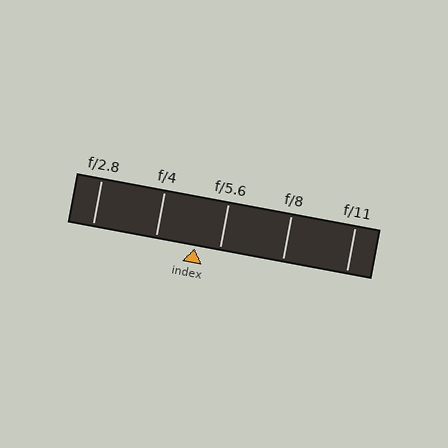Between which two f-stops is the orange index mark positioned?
The index mark is between f/4 and f/5.6.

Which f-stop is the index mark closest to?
The index mark is closest to f/5.6.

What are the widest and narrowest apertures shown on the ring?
The widest aperture shown is f/2.8 and the narrowest is f/11.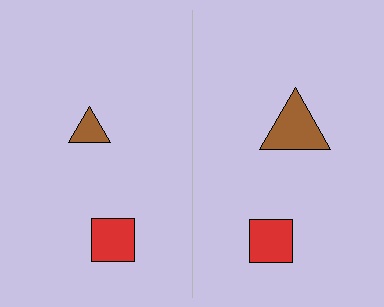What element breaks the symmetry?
The brown triangle on the right side has a different size than its mirror counterpart.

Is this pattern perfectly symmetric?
No, the pattern is not perfectly symmetric. The brown triangle on the right side has a different size than its mirror counterpart.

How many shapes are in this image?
There are 4 shapes in this image.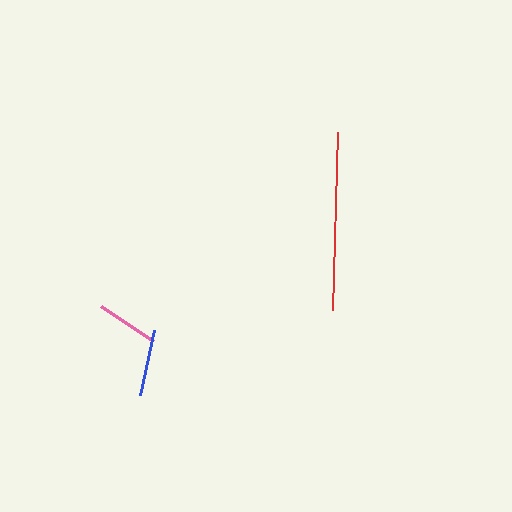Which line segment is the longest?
The red line is the longest at approximately 179 pixels.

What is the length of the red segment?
The red segment is approximately 179 pixels long.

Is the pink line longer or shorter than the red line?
The red line is longer than the pink line.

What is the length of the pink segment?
The pink segment is approximately 63 pixels long.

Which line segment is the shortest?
The pink line is the shortest at approximately 63 pixels.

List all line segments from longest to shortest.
From longest to shortest: red, blue, pink.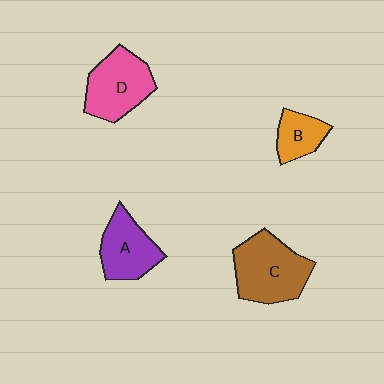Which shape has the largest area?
Shape C (brown).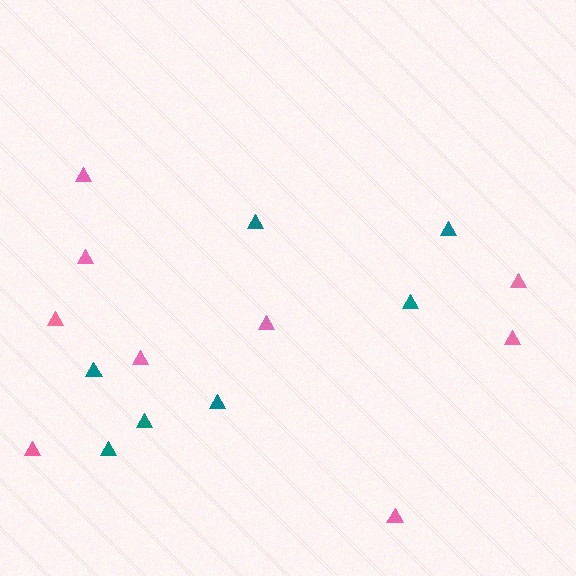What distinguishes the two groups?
There are 2 groups: one group of teal triangles (7) and one group of pink triangles (9).